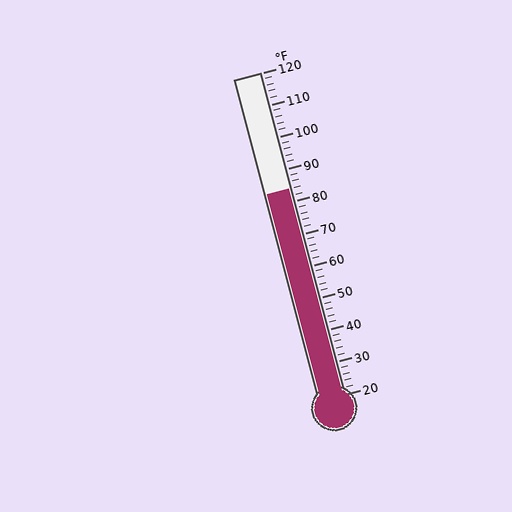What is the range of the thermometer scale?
The thermometer scale ranges from 20°F to 120°F.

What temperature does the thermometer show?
The thermometer shows approximately 84°F.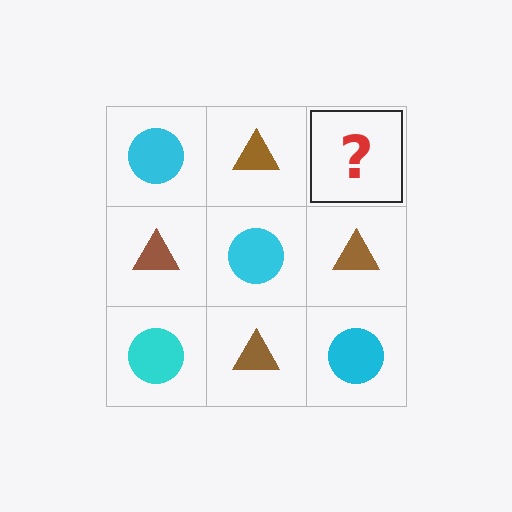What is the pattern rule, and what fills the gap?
The rule is that it alternates cyan circle and brown triangle in a checkerboard pattern. The gap should be filled with a cyan circle.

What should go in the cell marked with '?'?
The missing cell should contain a cyan circle.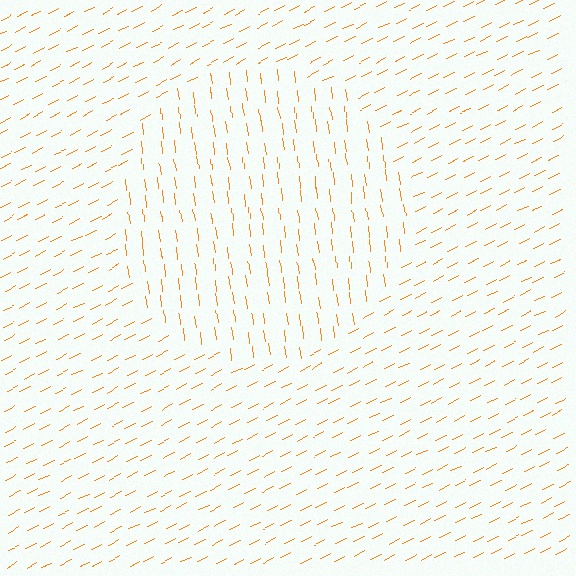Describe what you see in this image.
The image is filled with small orange line segments. A circle region in the image has lines oriented differently from the surrounding lines, creating a visible texture boundary.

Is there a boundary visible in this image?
Yes, there is a texture boundary formed by a change in line orientation.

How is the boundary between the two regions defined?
The boundary is defined purely by a change in line orientation (approximately 70 degrees difference). All lines are the same color and thickness.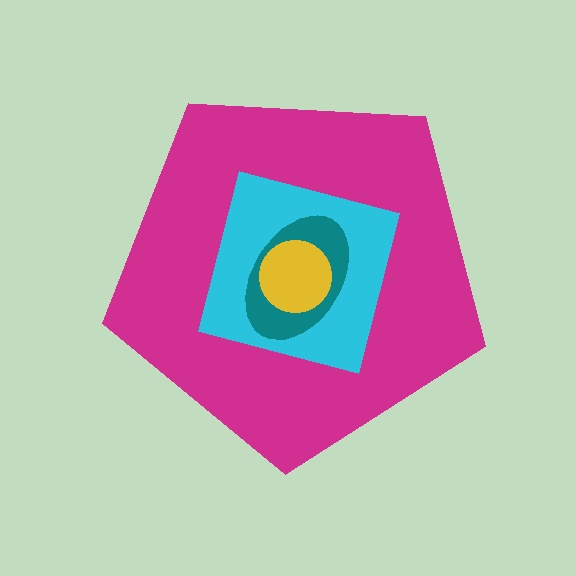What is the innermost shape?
The yellow circle.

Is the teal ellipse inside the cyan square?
Yes.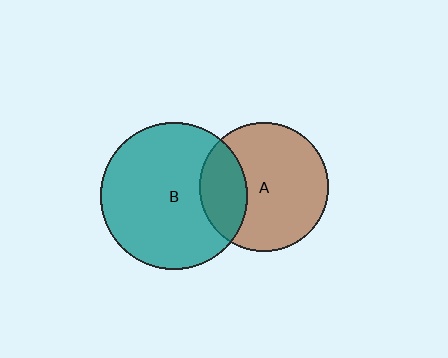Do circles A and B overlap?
Yes.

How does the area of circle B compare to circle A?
Approximately 1.3 times.